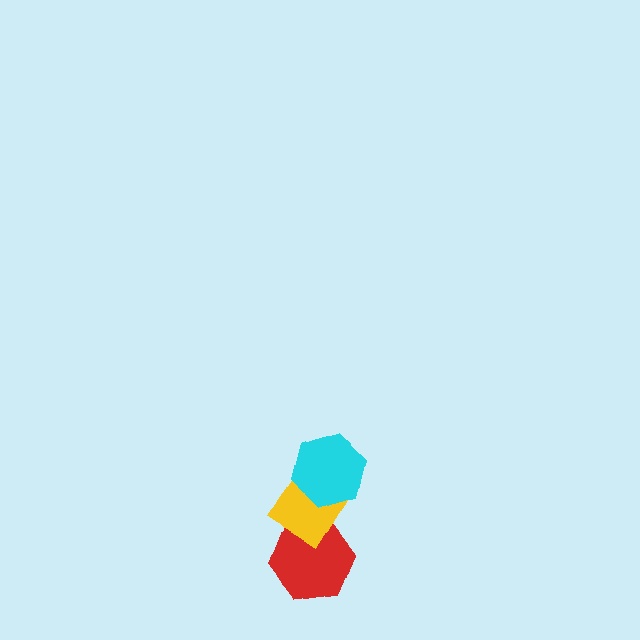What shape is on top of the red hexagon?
The yellow diamond is on top of the red hexagon.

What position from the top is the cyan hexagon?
The cyan hexagon is 1st from the top.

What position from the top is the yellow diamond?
The yellow diamond is 2nd from the top.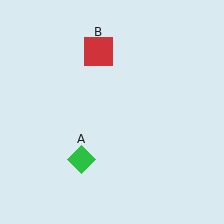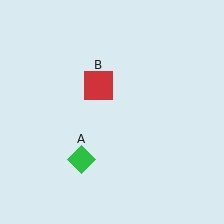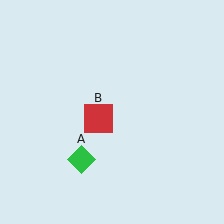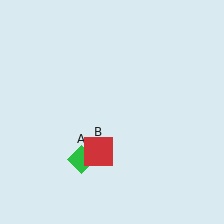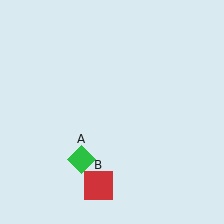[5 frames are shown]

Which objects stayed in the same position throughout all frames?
Green diamond (object A) remained stationary.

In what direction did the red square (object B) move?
The red square (object B) moved down.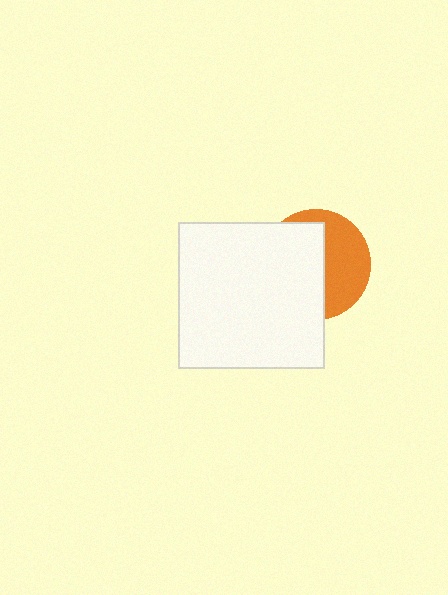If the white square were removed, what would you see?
You would see the complete orange circle.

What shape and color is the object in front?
The object in front is a white square.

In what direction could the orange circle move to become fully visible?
The orange circle could move right. That would shift it out from behind the white square entirely.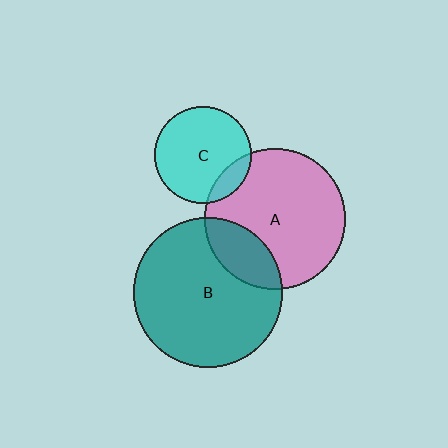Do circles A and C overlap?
Yes.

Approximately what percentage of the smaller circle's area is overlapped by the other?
Approximately 15%.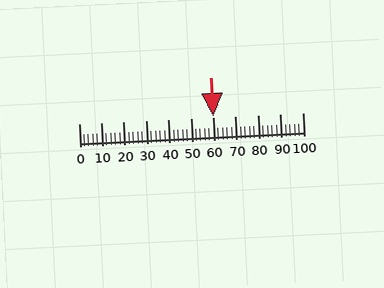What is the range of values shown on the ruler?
The ruler shows values from 0 to 100.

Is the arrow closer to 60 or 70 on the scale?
The arrow is closer to 60.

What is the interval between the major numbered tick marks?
The major tick marks are spaced 10 units apart.